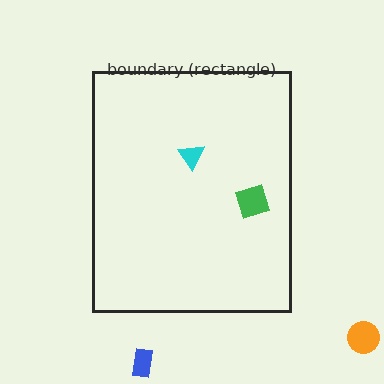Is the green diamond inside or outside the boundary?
Inside.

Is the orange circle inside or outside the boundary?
Outside.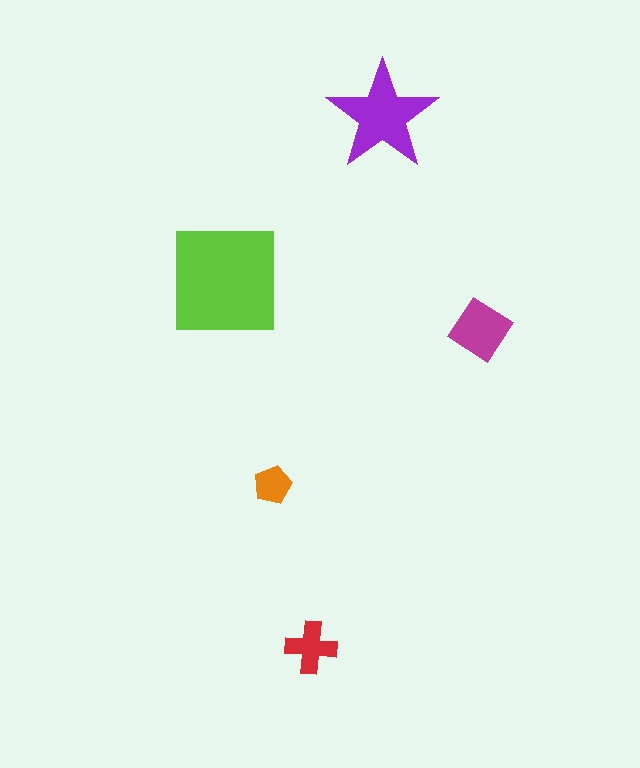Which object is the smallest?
The orange pentagon.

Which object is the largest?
The lime square.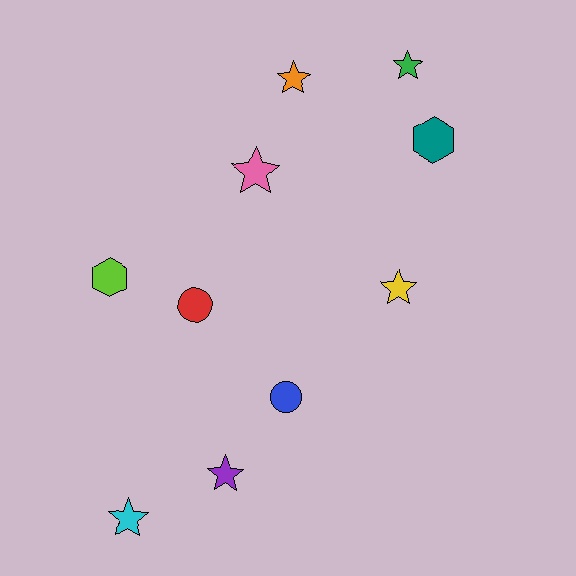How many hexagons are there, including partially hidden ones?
There are 2 hexagons.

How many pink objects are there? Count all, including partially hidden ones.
There is 1 pink object.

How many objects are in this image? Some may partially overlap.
There are 10 objects.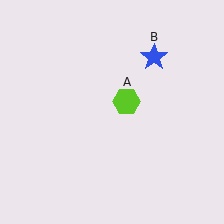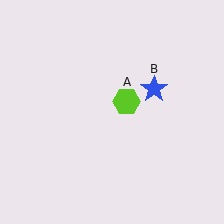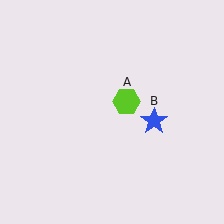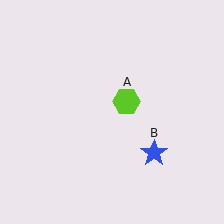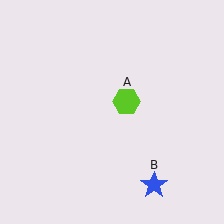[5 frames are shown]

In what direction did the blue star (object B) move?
The blue star (object B) moved down.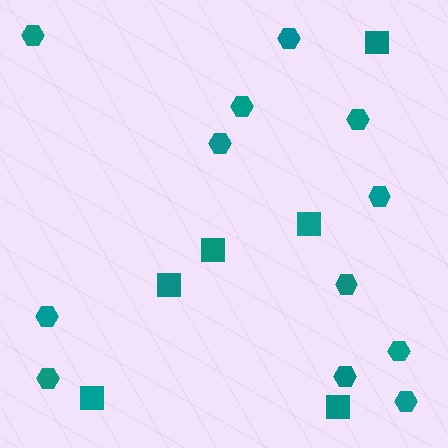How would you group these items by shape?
There are 2 groups: one group of squares (6) and one group of hexagons (12).